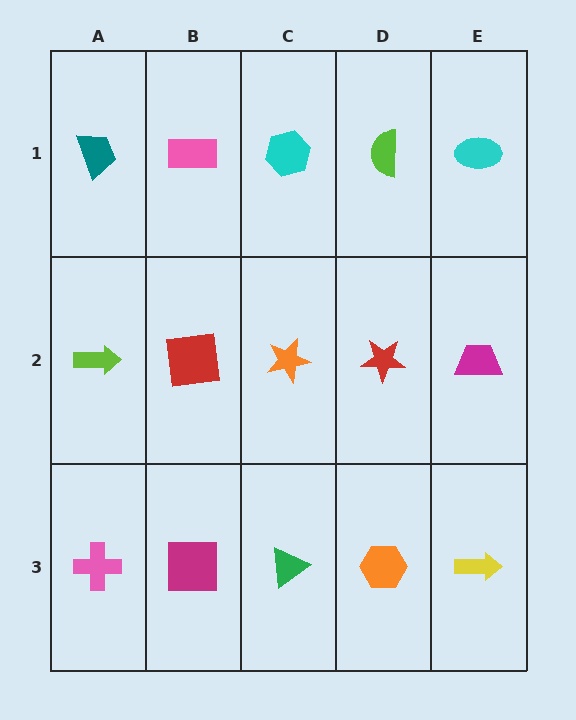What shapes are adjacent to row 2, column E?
A cyan ellipse (row 1, column E), a yellow arrow (row 3, column E), a red star (row 2, column D).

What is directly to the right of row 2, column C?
A red star.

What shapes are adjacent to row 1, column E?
A magenta trapezoid (row 2, column E), a lime semicircle (row 1, column D).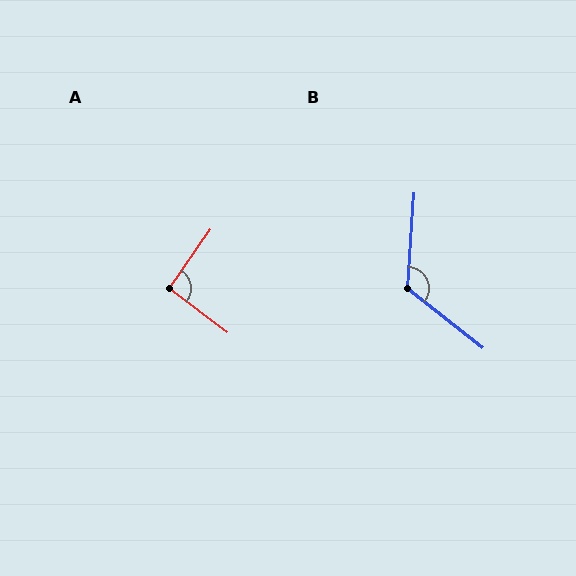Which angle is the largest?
B, at approximately 125 degrees.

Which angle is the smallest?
A, at approximately 93 degrees.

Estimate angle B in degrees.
Approximately 125 degrees.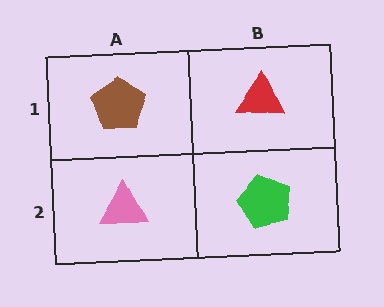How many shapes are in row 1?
2 shapes.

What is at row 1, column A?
A brown pentagon.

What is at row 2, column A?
A pink triangle.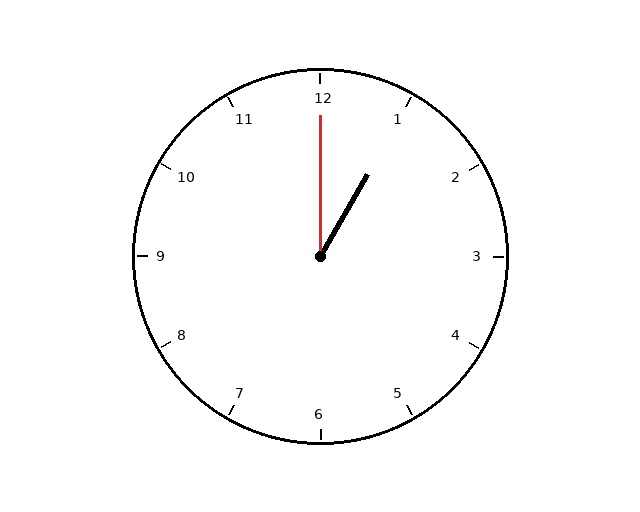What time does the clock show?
1:00.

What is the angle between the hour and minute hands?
Approximately 30 degrees.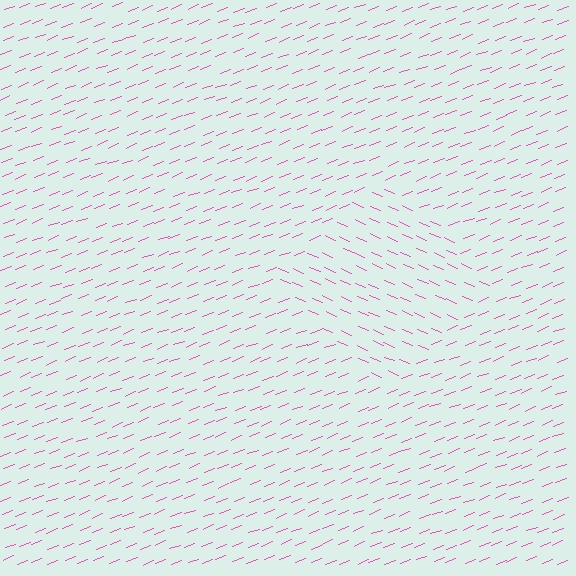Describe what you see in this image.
The image is filled with small pink line segments. A diamond region in the image has lines oriented differently from the surrounding lines, creating a visible texture boundary.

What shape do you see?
I see a diamond.